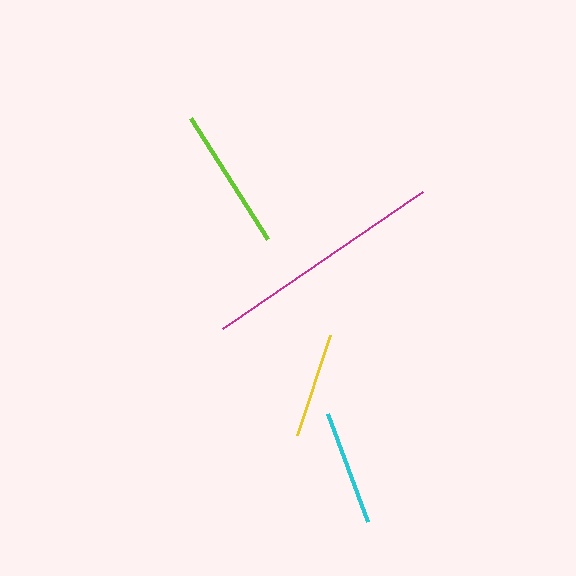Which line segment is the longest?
The magenta line is the longest at approximately 243 pixels.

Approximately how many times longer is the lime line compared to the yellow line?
The lime line is approximately 1.4 times the length of the yellow line.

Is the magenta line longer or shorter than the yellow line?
The magenta line is longer than the yellow line.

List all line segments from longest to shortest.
From longest to shortest: magenta, lime, cyan, yellow.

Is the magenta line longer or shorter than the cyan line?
The magenta line is longer than the cyan line.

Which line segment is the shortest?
The yellow line is the shortest at approximately 106 pixels.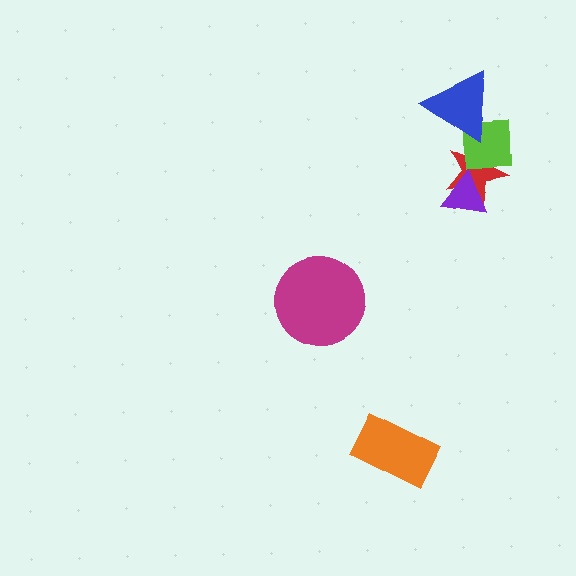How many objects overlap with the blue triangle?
1 object overlaps with the blue triangle.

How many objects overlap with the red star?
2 objects overlap with the red star.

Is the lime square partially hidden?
Yes, it is partially covered by another shape.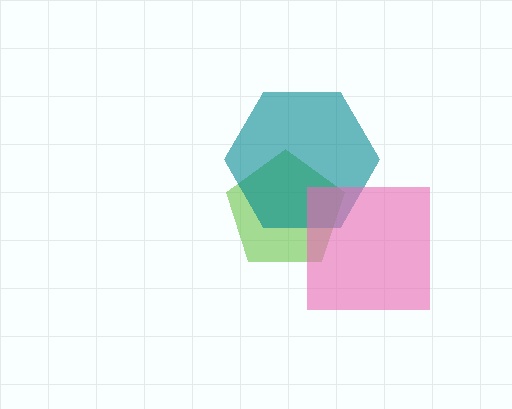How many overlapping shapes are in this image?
There are 3 overlapping shapes in the image.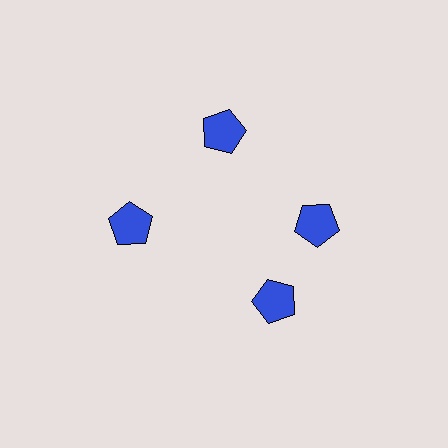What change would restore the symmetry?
The symmetry would be restored by rotating it back into even spacing with its neighbors so that all 4 pentagons sit at equal angles and equal distance from the center.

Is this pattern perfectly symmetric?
No. The 4 blue pentagons are arranged in a ring, but one element near the 6 o'clock position is rotated out of alignment along the ring, breaking the 4-fold rotational symmetry.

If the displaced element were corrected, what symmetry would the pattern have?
It would have 4-fold rotational symmetry — the pattern would map onto itself every 90 degrees.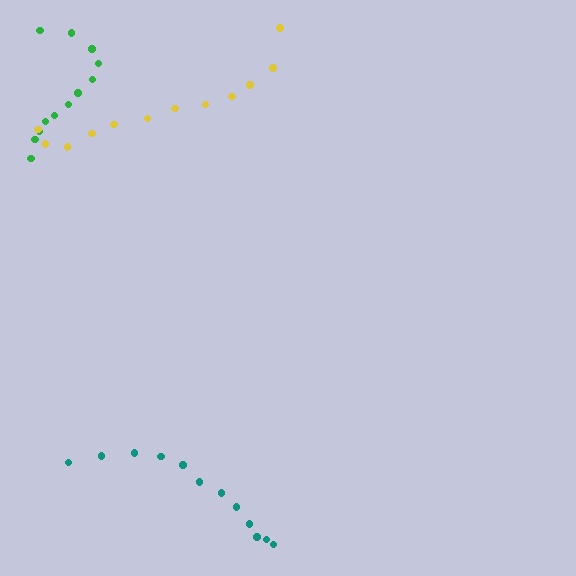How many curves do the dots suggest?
There are 3 distinct paths.